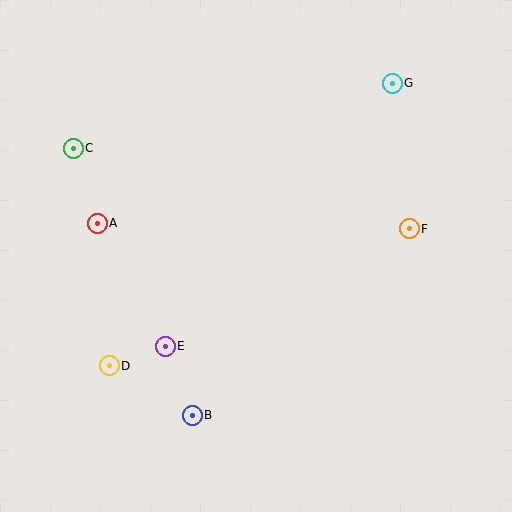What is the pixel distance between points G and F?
The distance between G and F is 146 pixels.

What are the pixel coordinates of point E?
Point E is at (165, 346).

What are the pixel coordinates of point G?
Point G is at (392, 83).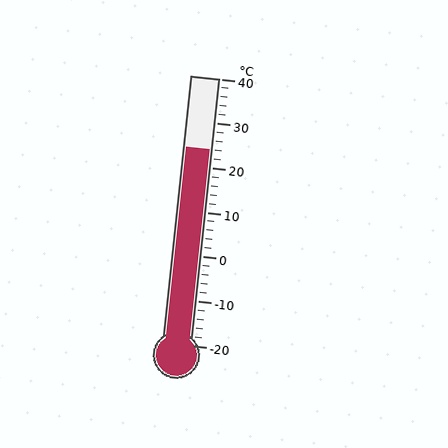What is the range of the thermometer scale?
The thermometer scale ranges from -20°C to 40°C.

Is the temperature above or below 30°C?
The temperature is below 30°C.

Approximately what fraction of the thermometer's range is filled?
The thermometer is filled to approximately 75% of its range.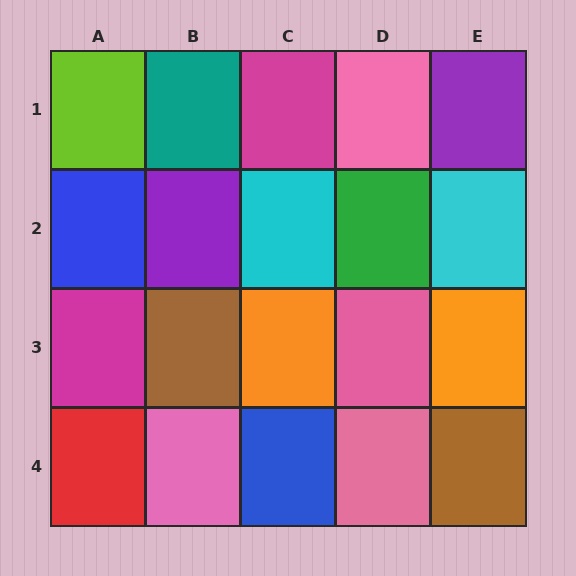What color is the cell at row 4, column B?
Pink.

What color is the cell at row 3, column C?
Orange.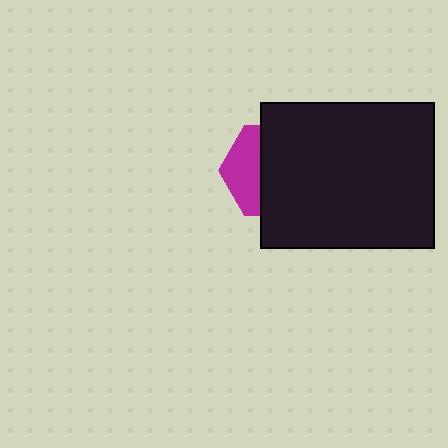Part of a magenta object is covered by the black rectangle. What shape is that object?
It is a hexagon.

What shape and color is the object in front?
The object in front is a black rectangle.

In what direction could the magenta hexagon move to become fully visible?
The magenta hexagon could move left. That would shift it out from behind the black rectangle entirely.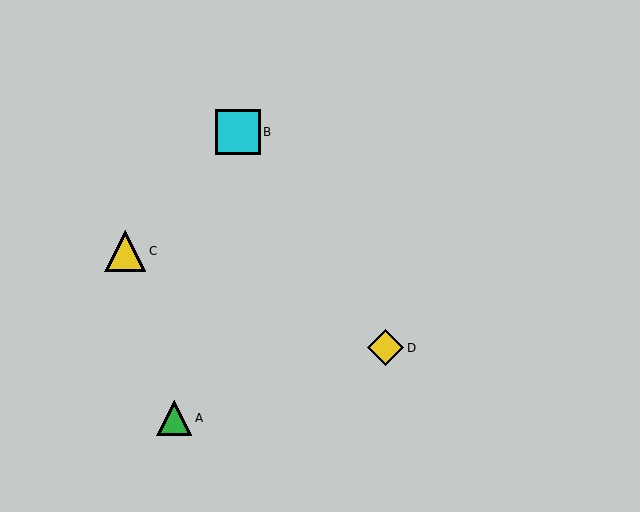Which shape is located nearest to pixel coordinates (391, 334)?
The yellow diamond (labeled D) at (386, 348) is nearest to that location.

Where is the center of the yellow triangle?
The center of the yellow triangle is at (125, 251).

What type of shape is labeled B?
Shape B is a cyan square.